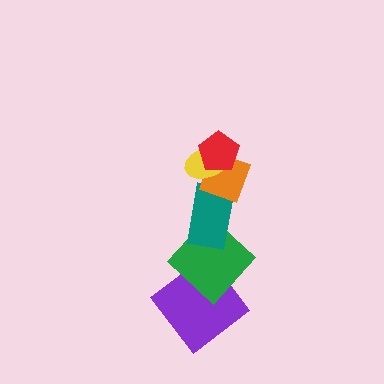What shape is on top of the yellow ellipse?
The red pentagon is on top of the yellow ellipse.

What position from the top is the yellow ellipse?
The yellow ellipse is 2nd from the top.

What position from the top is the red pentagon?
The red pentagon is 1st from the top.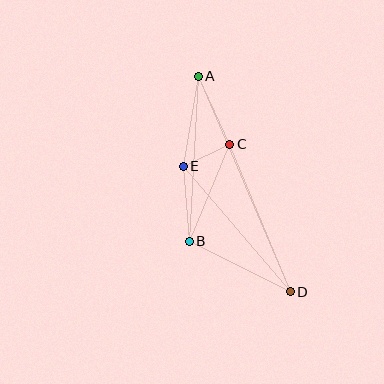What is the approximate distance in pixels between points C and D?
The distance between C and D is approximately 160 pixels.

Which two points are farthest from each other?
Points A and D are farthest from each other.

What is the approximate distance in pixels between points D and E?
The distance between D and E is approximately 165 pixels.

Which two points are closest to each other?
Points C and E are closest to each other.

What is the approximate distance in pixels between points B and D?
The distance between B and D is approximately 113 pixels.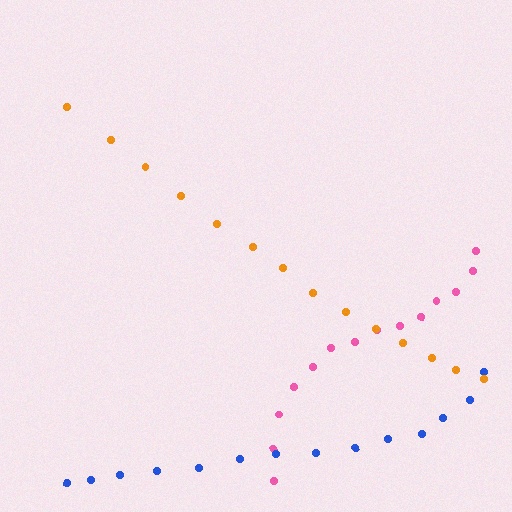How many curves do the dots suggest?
There are 3 distinct paths.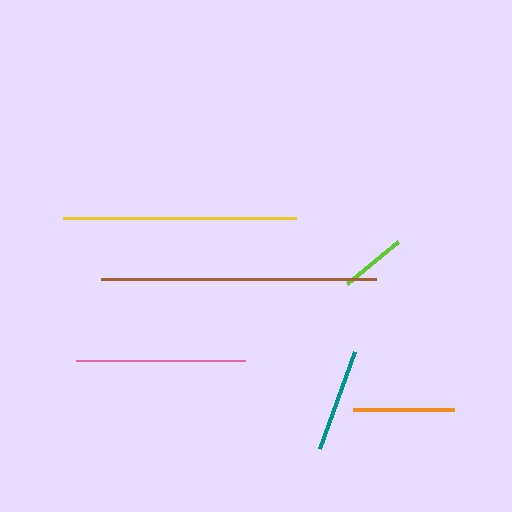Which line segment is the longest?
The brown line is the longest at approximately 275 pixels.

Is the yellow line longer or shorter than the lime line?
The yellow line is longer than the lime line.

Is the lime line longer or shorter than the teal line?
The teal line is longer than the lime line.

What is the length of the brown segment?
The brown segment is approximately 275 pixels long.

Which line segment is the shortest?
The lime line is the shortest at approximately 66 pixels.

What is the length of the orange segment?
The orange segment is approximately 101 pixels long.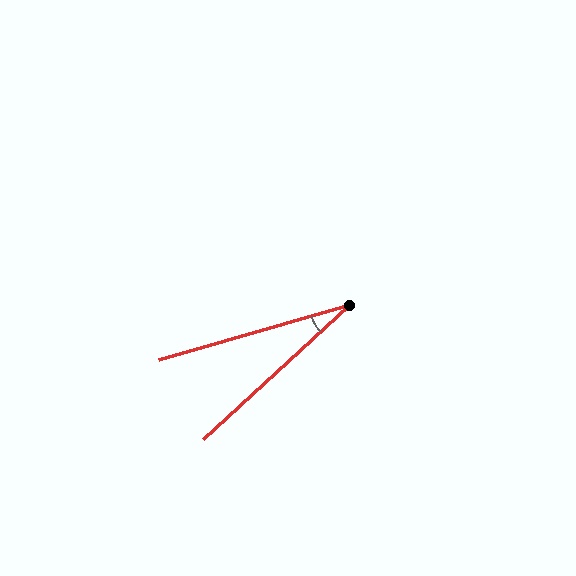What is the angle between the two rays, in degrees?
Approximately 27 degrees.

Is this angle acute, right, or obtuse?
It is acute.